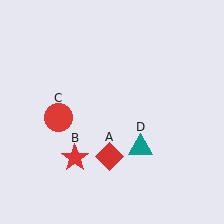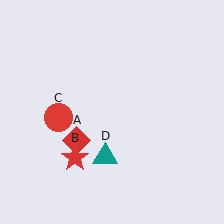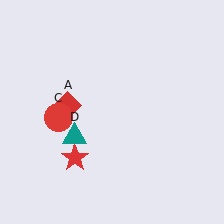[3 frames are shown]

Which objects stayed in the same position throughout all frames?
Red star (object B) and red circle (object C) remained stationary.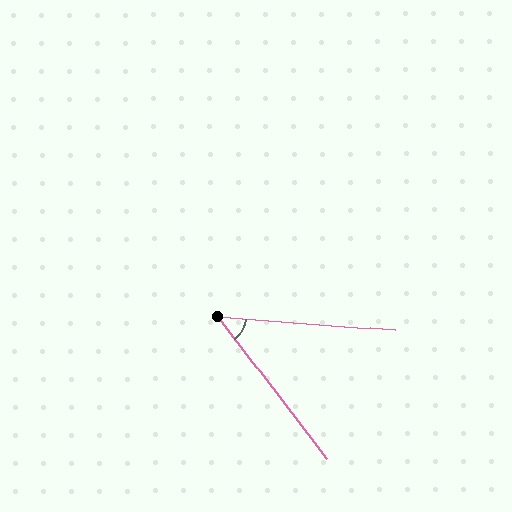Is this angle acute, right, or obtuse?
It is acute.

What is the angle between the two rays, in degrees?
Approximately 48 degrees.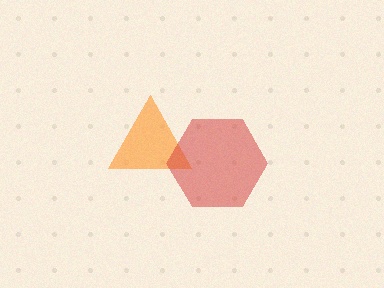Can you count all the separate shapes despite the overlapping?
Yes, there are 2 separate shapes.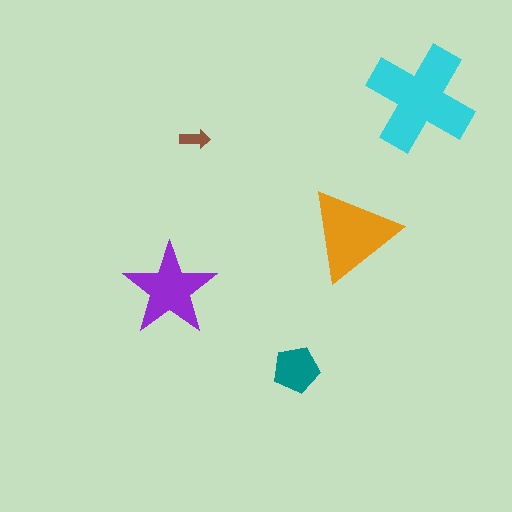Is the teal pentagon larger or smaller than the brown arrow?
Larger.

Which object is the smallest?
The brown arrow.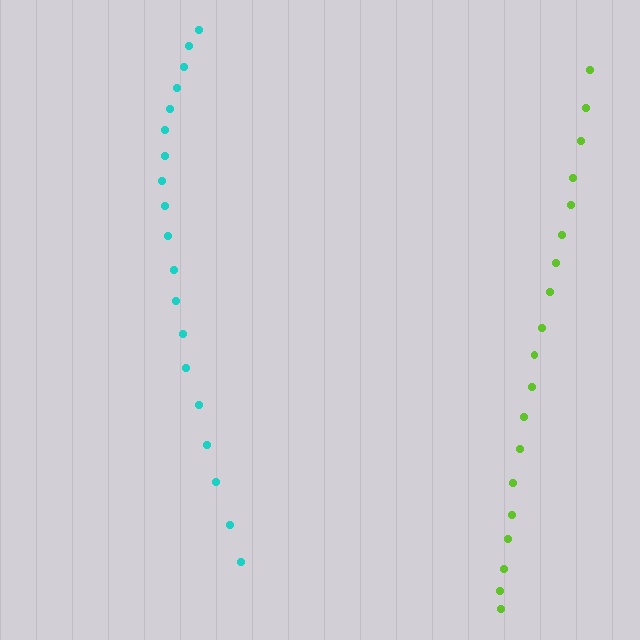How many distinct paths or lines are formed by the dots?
There are 2 distinct paths.